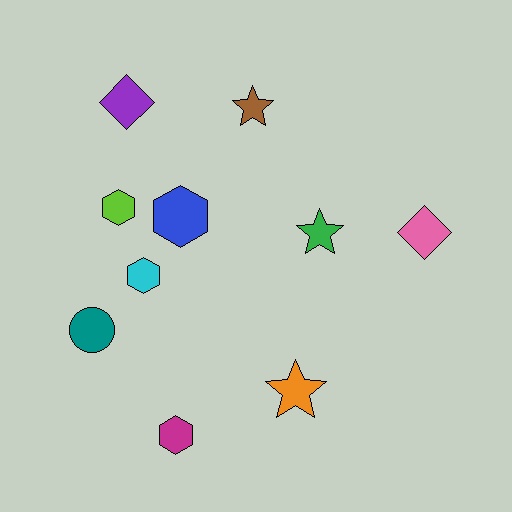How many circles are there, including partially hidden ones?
There is 1 circle.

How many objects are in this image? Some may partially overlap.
There are 10 objects.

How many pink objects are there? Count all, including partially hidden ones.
There is 1 pink object.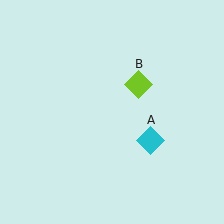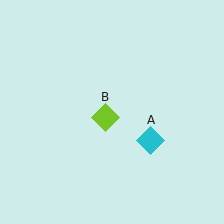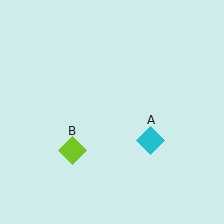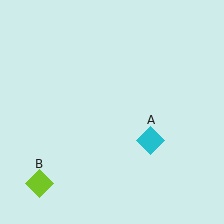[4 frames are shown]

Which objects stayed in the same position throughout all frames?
Cyan diamond (object A) remained stationary.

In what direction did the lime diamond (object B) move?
The lime diamond (object B) moved down and to the left.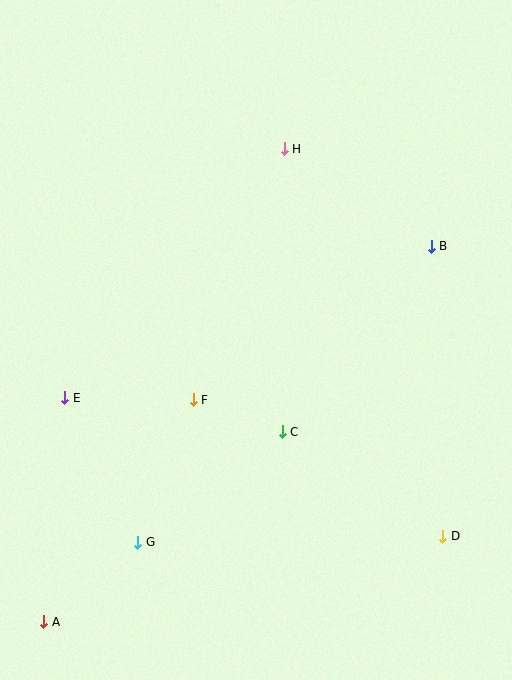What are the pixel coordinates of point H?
Point H is at (284, 149).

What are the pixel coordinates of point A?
Point A is at (44, 622).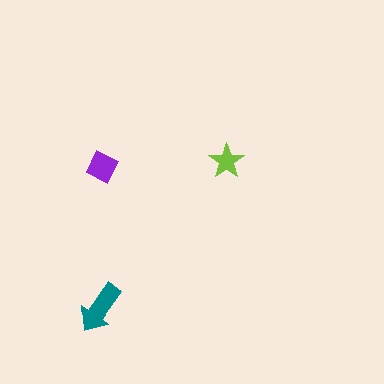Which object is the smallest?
The lime star.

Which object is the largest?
The teal arrow.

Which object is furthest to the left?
The teal arrow is leftmost.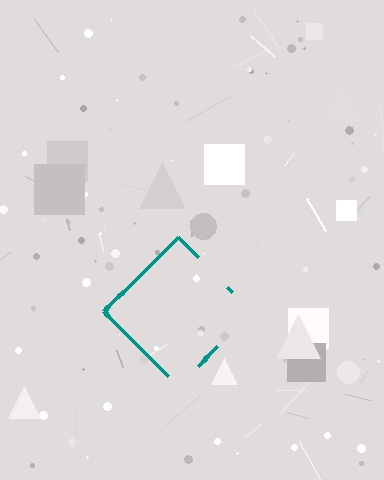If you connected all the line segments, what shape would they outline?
They would outline a diamond.